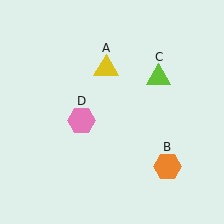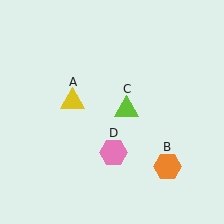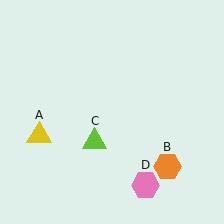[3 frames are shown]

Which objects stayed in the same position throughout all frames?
Orange hexagon (object B) remained stationary.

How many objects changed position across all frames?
3 objects changed position: yellow triangle (object A), lime triangle (object C), pink hexagon (object D).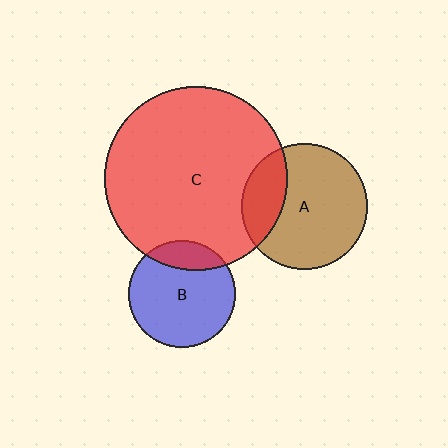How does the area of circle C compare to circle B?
Approximately 2.9 times.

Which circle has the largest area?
Circle C (red).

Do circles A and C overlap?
Yes.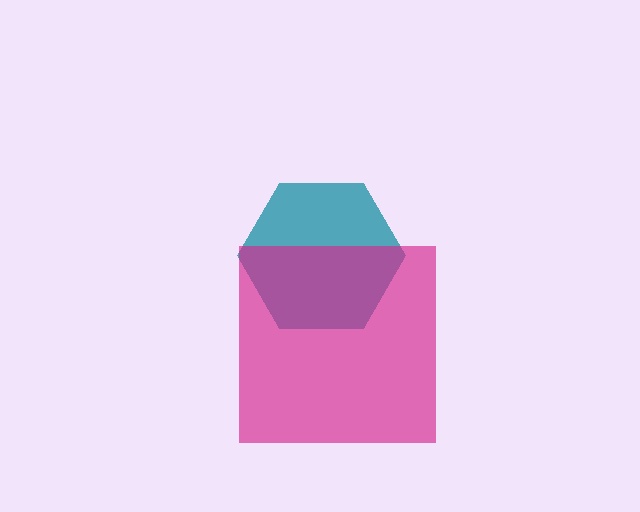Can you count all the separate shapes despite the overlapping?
Yes, there are 2 separate shapes.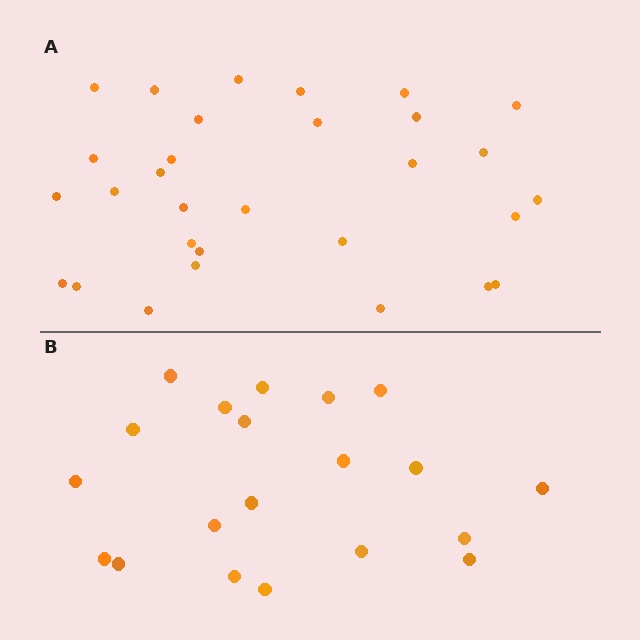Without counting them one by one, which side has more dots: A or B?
Region A (the top region) has more dots.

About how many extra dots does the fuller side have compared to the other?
Region A has roughly 10 or so more dots than region B.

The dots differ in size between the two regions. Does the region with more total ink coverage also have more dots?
No. Region B has more total ink coverage because its dots are larger, but region A actually contains more individual dots. Total area can be misleading — the number of items is what matters here.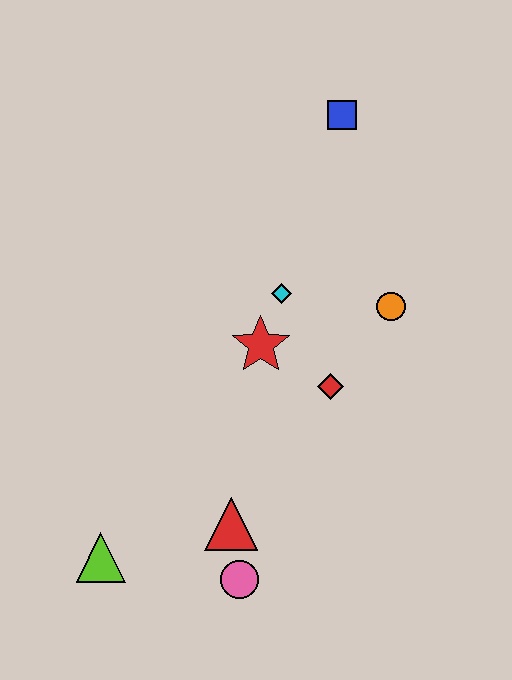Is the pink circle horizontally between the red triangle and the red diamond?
Yes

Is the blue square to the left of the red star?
No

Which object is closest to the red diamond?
The red star is closest to the red diamond.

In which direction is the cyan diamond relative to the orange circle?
The cyan diamond is to the left of the orange circle.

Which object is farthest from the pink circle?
The blue square is farthest from the pink circle.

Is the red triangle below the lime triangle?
No